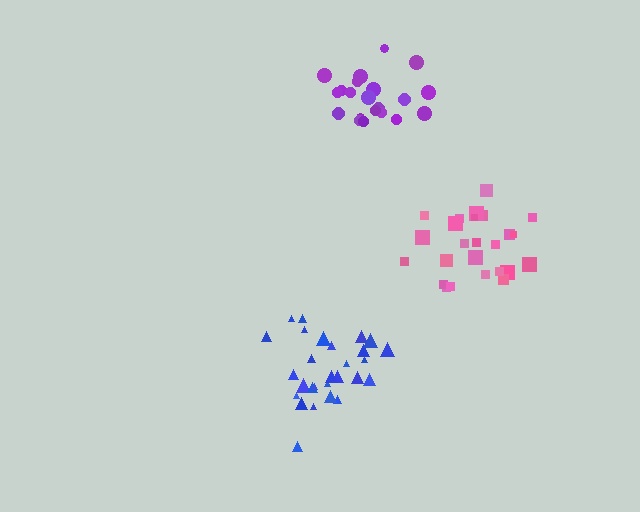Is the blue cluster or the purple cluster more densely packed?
Blue.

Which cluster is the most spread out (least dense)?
Purple.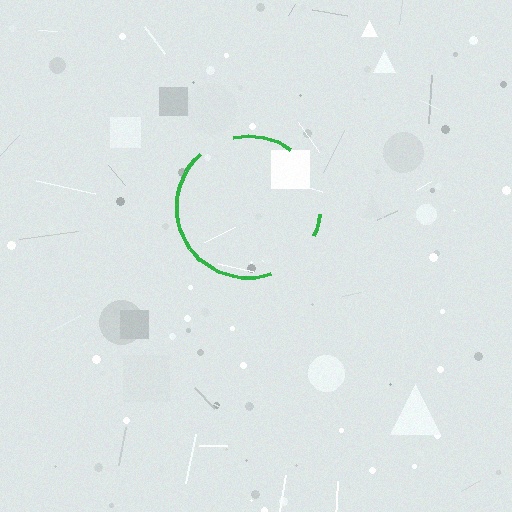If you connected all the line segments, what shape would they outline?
They would outline a circle.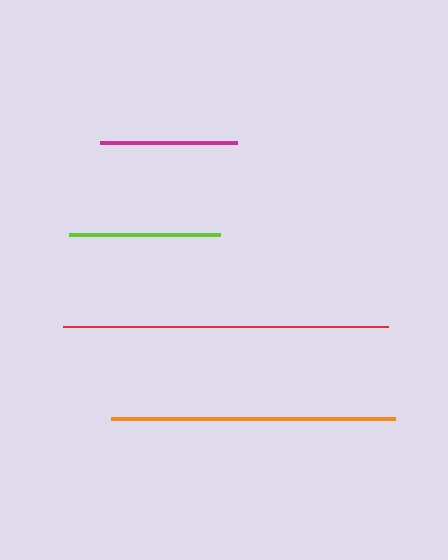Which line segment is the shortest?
The magenta line is the shortest at approximately 137 pixels.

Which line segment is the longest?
The red line is the longest at approximately 325 pixels.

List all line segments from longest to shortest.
From longest to shortest: red, orange, lime, magenta.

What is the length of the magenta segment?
The magenta segment is approximately 137 pixels long.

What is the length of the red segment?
The red segment is approximately 325 pixels long.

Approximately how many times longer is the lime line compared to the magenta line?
The lime line is approximately 1.1 times the length of the magenta line.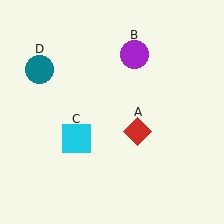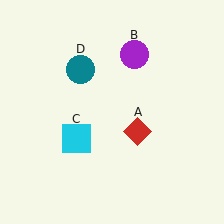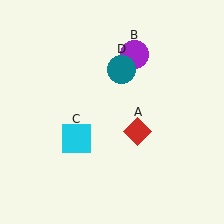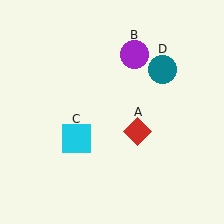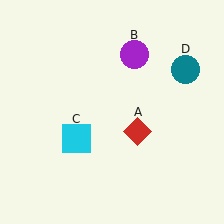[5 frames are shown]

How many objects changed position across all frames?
1 object changed position: teal circle (object D).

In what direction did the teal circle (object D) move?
The teal circle (object D) moved right.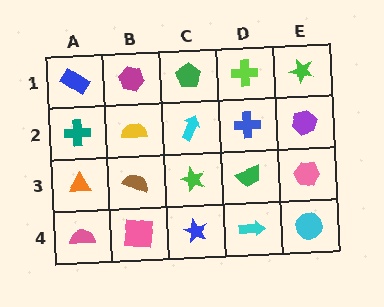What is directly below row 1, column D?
A blue cross.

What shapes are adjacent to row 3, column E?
A purple hexagon (row 2, column E), a cyan circle (row 4, column E), a green trapezoid (row 3, column D).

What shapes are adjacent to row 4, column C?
A green star (row 3, column C), a pink square (row 4, column B), a cyan arrow (row 4, column D).